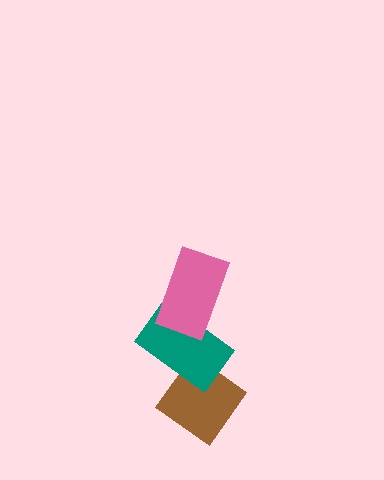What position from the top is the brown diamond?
The brown diamond is 3rd from the top.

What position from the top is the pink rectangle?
The pink rectangle is 1st from the top.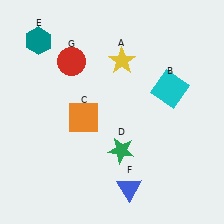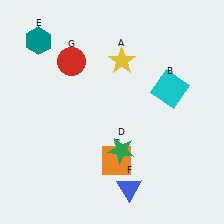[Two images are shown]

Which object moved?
The orange square (C) moved down.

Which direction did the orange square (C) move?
The orange square (C) moved down.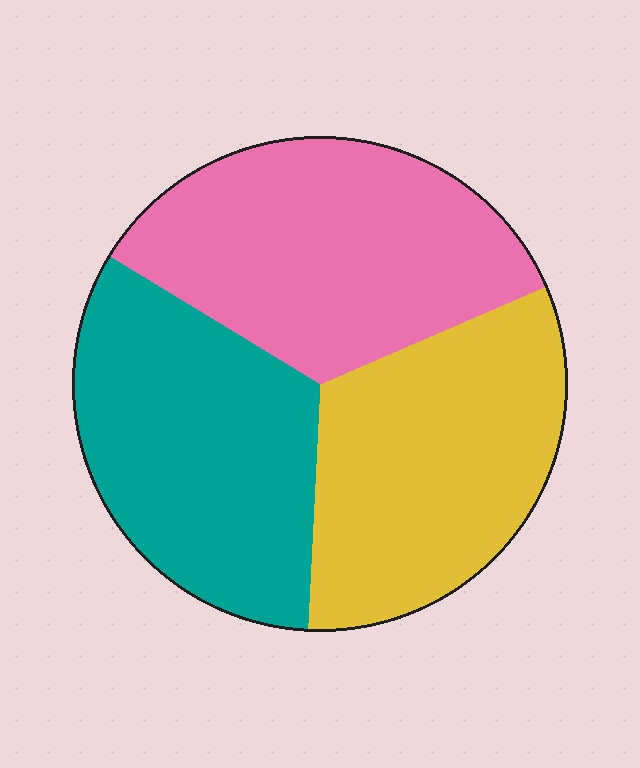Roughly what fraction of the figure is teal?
Teal covers about 35% of the figure.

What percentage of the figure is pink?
Pink covers 35% of the figure.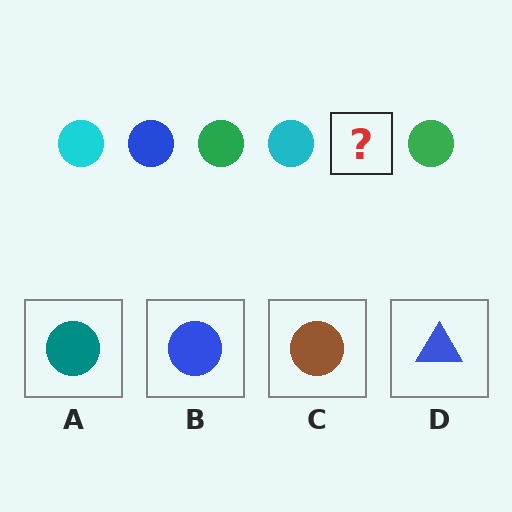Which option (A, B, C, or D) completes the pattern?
B.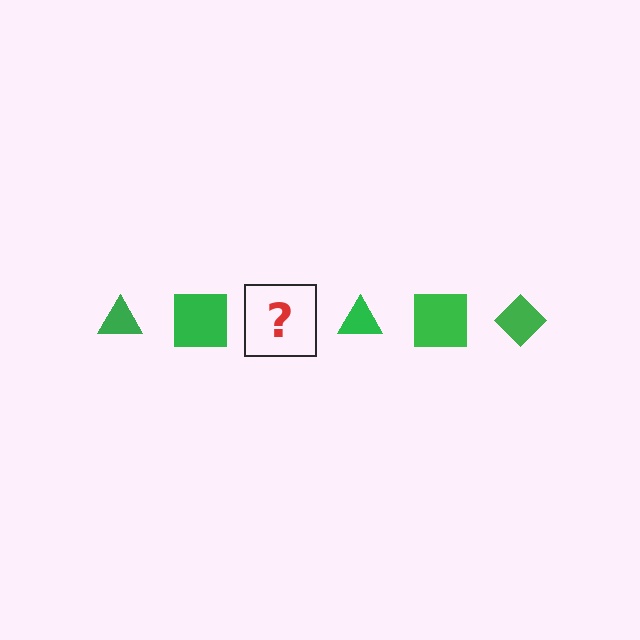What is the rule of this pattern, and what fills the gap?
The rule is that the pattern cycles through triangle, square, diamond shapes in green. The gap should be filled with a green diamond.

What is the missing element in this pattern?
The missing element is a green diamond.